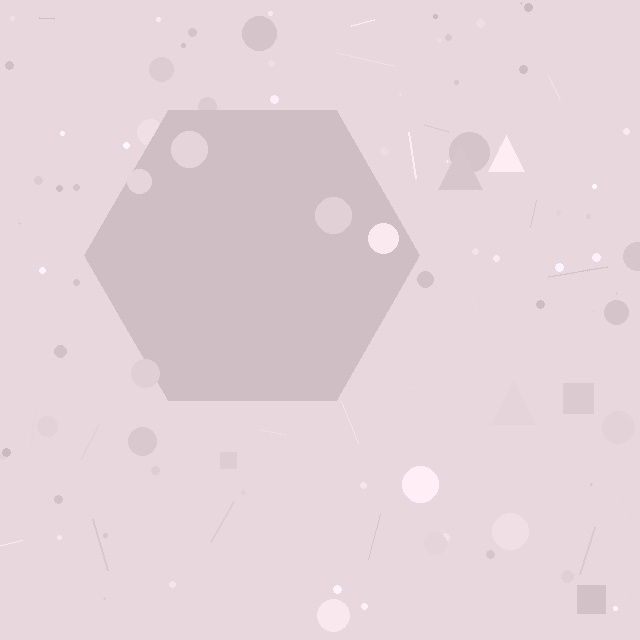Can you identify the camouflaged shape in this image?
The camouflaged shape is a hexagon.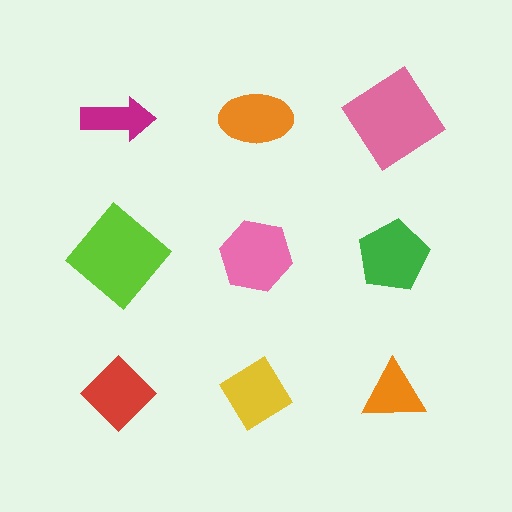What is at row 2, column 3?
A green pentagon.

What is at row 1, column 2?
An orange ellipse.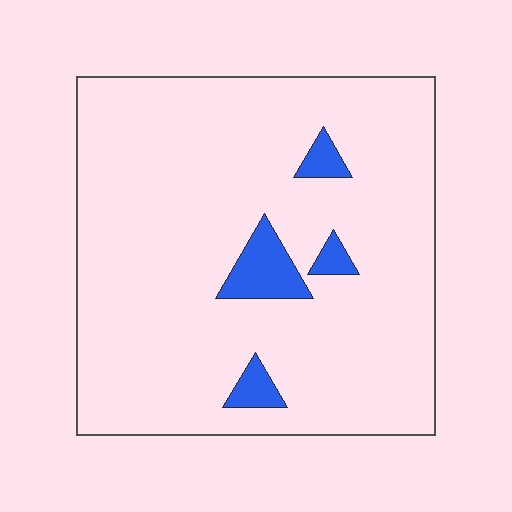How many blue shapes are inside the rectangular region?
4.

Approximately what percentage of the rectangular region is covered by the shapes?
Approximately 5%.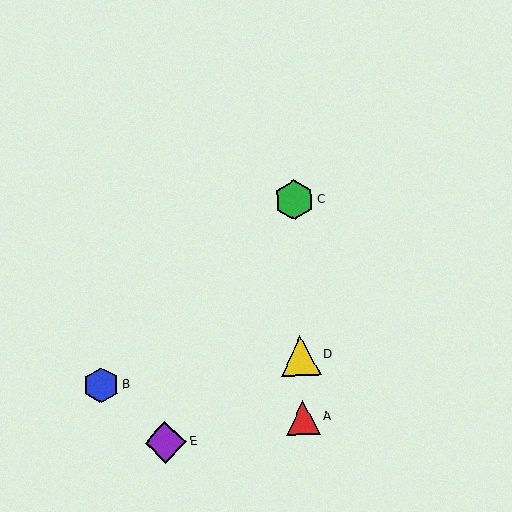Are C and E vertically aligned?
No, C is at x≈294 and E is at x≈165.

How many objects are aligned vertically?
3 objects (A, C, D) are aligned vertically.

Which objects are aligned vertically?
Objects A, C, D are aligned vertically.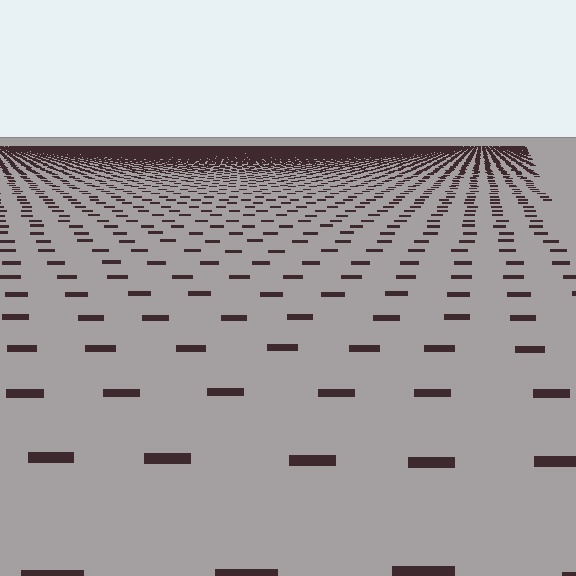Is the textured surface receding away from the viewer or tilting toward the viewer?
The surface is receding away from the viewer. Texture elements get smaller and denser toward the top.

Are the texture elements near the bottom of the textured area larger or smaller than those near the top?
Larger. Near the bottom, elements are closer to the viewer and appear at a bigger on-screen size.